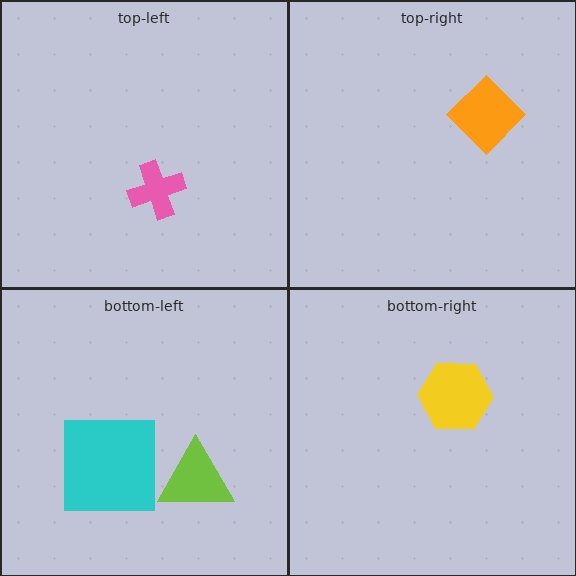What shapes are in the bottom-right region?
The yellow hexagon.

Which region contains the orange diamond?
The top-right region.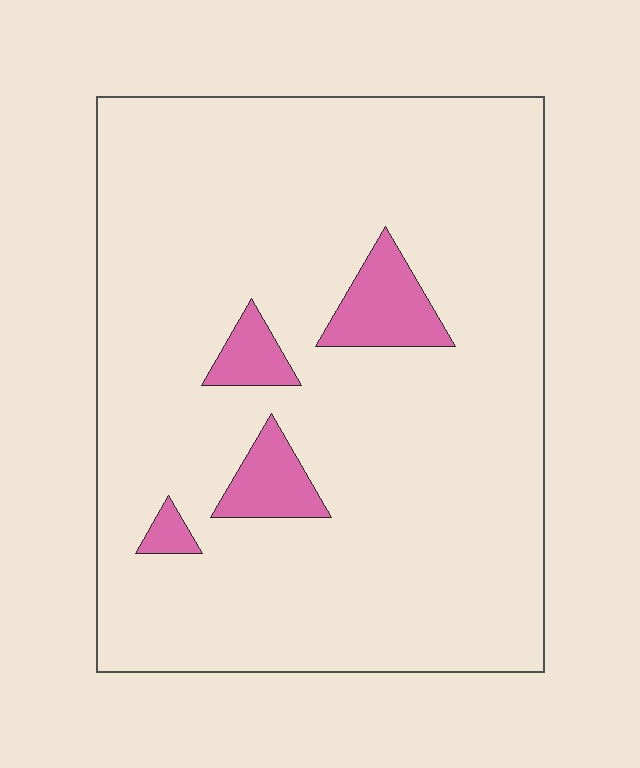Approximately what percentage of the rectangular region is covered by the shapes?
Approximately 10%.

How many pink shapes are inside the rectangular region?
4.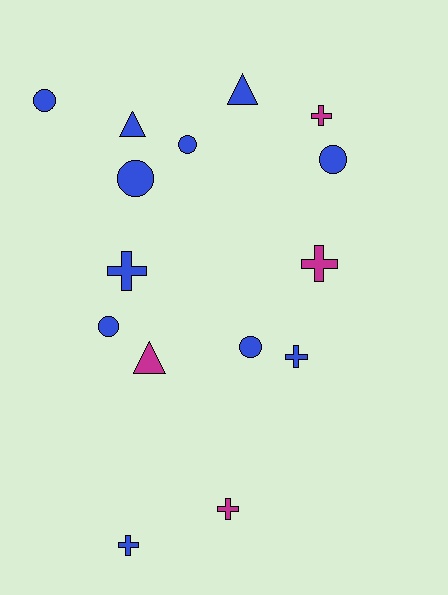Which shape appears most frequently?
Cross, with 6 objects.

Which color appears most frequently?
Blue, with 11 objects.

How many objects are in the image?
There are 15 objects.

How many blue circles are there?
There are 6 blue circles.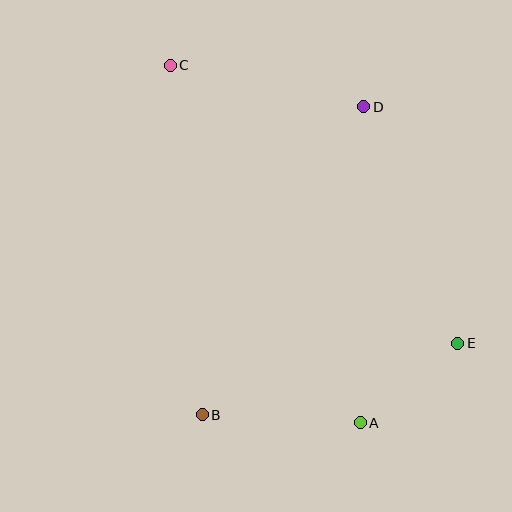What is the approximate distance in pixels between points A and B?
The distance between A and B is approximately 158 pixels.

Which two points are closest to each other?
Points A and E are closest to each other.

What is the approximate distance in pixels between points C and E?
The distance between C and E is approximately 400 pixels.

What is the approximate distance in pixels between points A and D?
The distance between A and D is approximately 316 pixels.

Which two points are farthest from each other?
Points A and C are farthest from each other.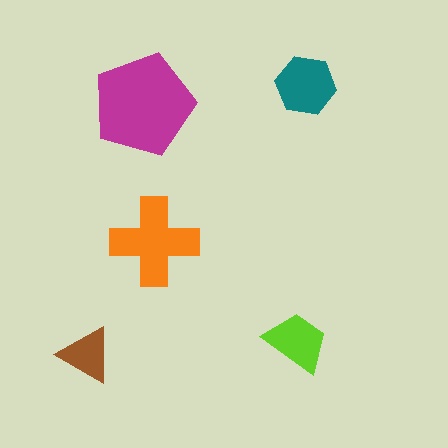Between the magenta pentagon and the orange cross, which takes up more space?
The magenta pentagon.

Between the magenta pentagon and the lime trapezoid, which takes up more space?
The magenta pentagon.